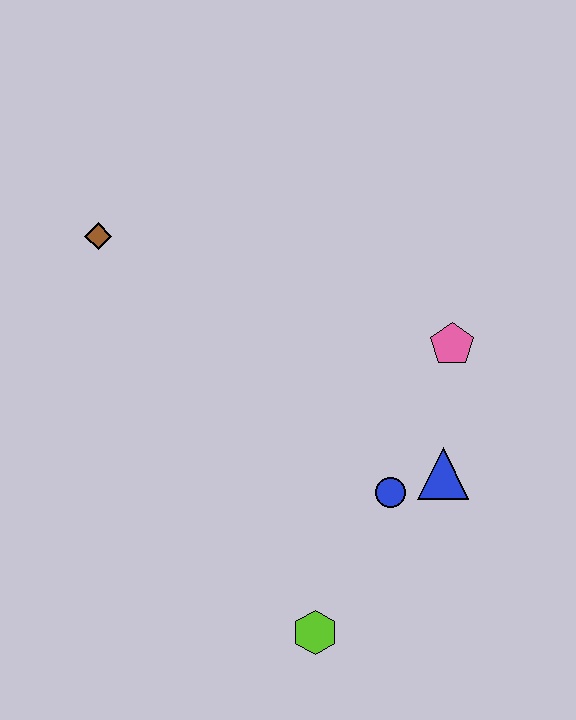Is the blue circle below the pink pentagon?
Yes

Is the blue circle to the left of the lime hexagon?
No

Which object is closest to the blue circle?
The blue triangle is closest to the blue circle.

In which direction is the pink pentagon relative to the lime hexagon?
The pink pentagon is above the lime hexagon.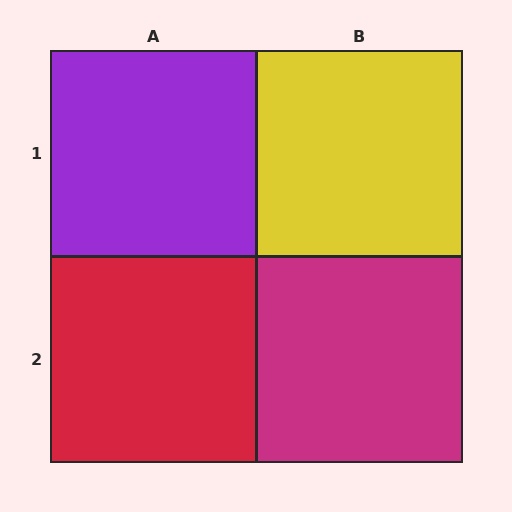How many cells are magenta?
1 cell is magenta.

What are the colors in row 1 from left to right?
Purple, yellow.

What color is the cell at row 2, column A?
Red.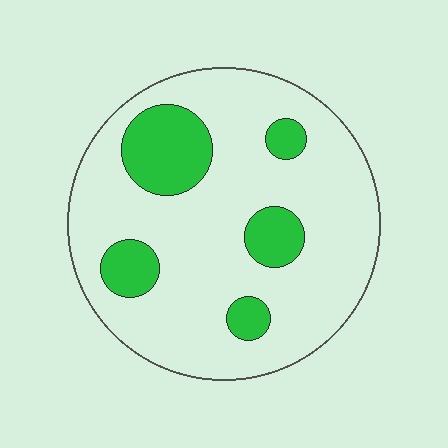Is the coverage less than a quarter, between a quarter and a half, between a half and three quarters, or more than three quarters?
Less than a quarter.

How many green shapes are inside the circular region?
5.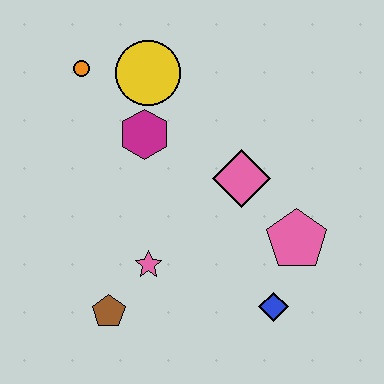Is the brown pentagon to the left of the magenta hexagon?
Yes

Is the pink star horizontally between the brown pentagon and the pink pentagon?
Yes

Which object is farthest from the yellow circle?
The blue diamond is farthest from the yellow circle.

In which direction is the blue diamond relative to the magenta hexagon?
The blue diamond is below the magenta hexagon.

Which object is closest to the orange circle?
The yellow circle is closest to the orange circle.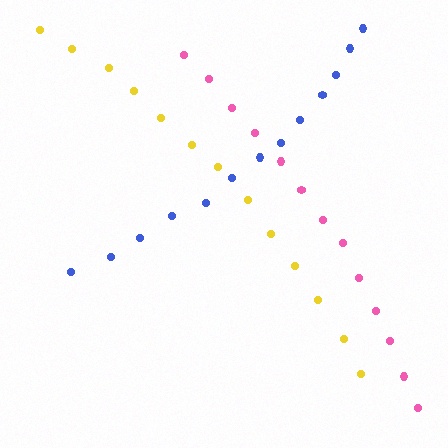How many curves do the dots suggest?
There are 3 distinct paths.